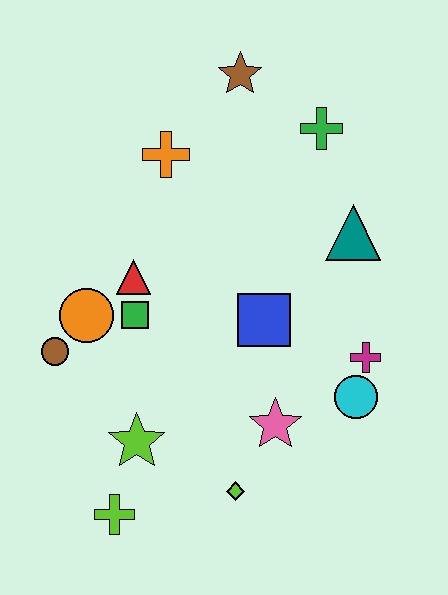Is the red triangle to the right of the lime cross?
Yes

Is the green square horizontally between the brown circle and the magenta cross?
Yes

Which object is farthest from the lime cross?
The brown star is farthest from the lime cross.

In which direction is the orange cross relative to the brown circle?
The orange cross is above the brown circle.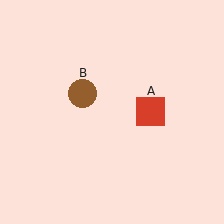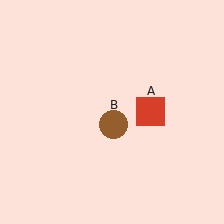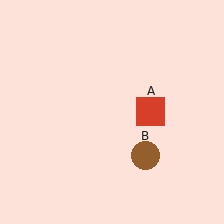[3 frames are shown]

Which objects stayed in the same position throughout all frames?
Red square (object A) remained stationary.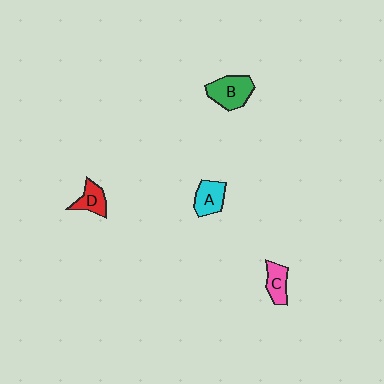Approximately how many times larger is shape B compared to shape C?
Approximately 1.6 times.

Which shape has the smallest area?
Shape C (pink).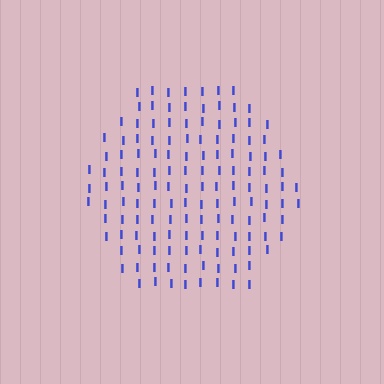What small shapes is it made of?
It is made of small letter I's.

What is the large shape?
The large shape is a hexagon.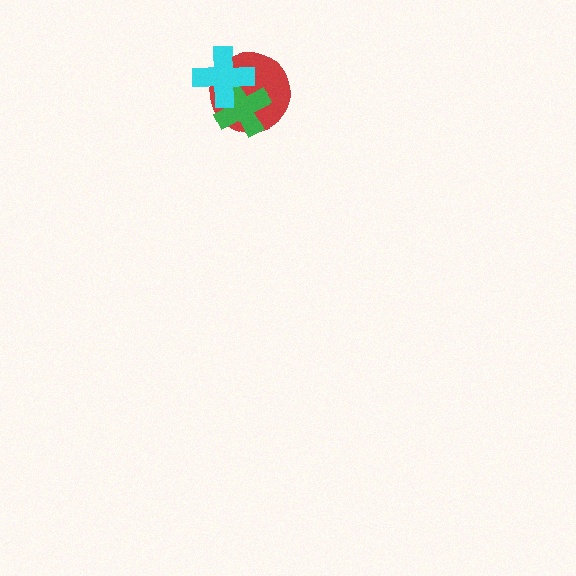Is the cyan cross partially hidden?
No, no other shape covers it.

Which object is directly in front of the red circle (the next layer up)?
The green cross is directly in front of the red circle.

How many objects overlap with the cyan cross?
2 objects overlap with the cyan cross.